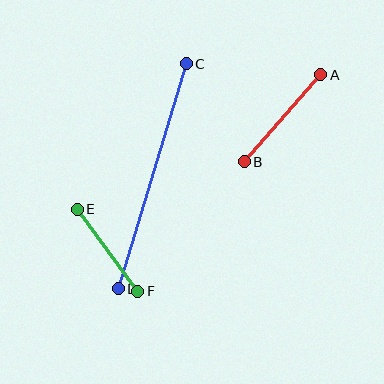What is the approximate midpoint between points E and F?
The midpoint is at approximately (108, 250) pixels.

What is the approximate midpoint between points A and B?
The midpoint is at approximately (282, 118) pixels.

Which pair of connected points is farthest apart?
Points C and D are farthest apart.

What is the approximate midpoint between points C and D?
The midpoint is at approximately (152, 176) pixels.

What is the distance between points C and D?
The distance is approximately 235 pixels.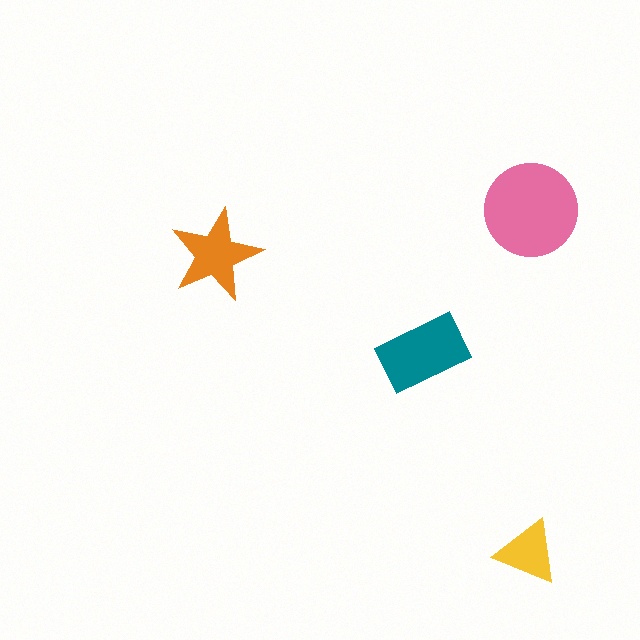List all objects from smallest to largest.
The yellow triangle, the orange star, the teal rectangle, the pink circle.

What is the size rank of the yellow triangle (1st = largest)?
4th.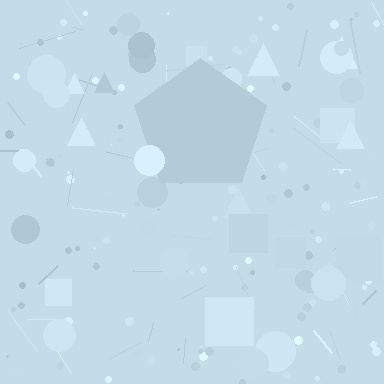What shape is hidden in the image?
A pentagon is hidden in the image.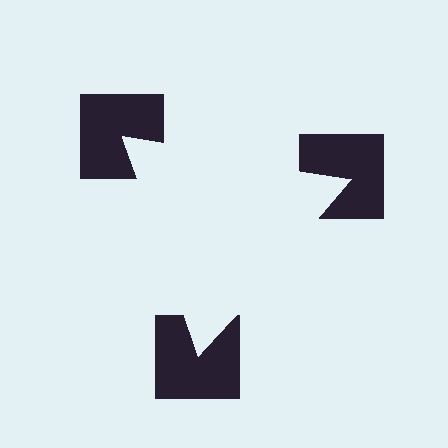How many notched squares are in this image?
There are 3 — one at each vertex of the illusory triangle.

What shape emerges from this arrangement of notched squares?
An illusory triangle — its edges are inferred from the aligned wedge cuts in the notched squares, not physically drawn.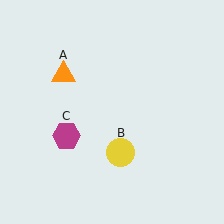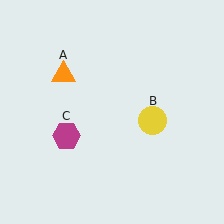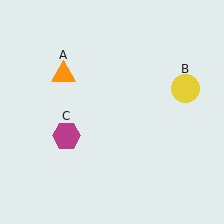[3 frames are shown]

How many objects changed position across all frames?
1 object changed position: yellow circle (object B).